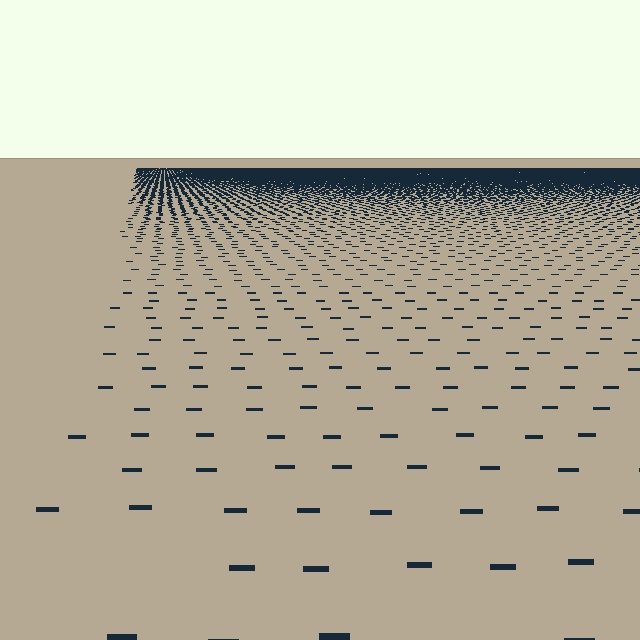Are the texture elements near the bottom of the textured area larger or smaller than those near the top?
Larger. Near the bottom, elements are closer to the viewer and appear at a bigger on-screen size.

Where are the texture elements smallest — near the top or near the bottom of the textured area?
Near the top.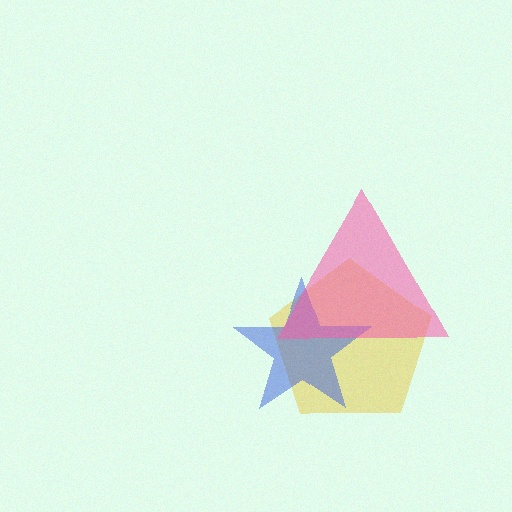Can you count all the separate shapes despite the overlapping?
Yes, there are 3 separate shapes.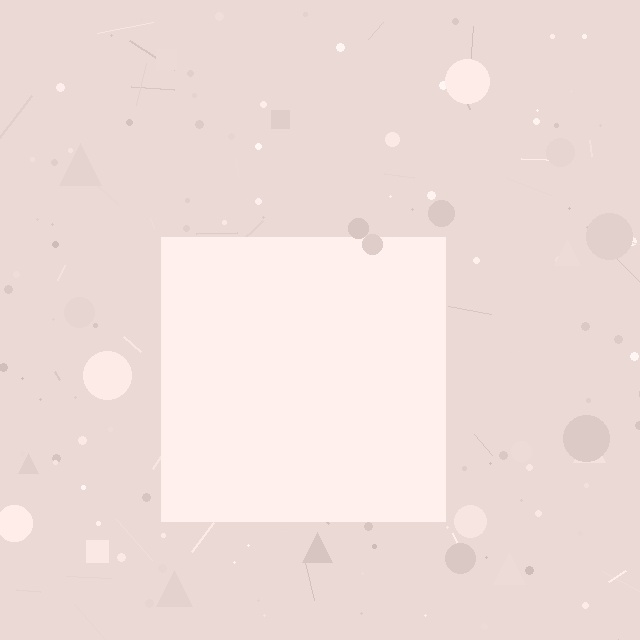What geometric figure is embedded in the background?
A square is embedded in the background.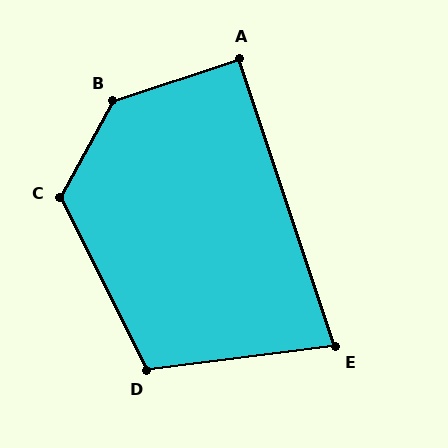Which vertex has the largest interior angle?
B, at approximately 137 degrees.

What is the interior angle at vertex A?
Approximately 90 degrees (approximately right).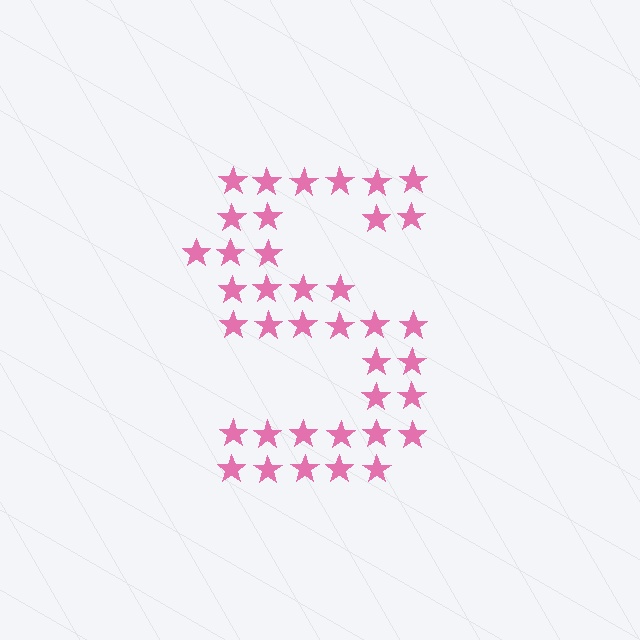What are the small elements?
The small elements are stars.